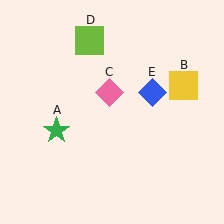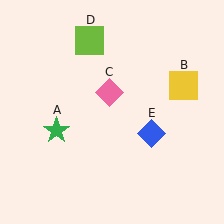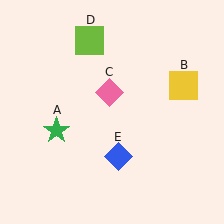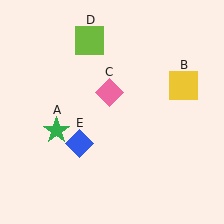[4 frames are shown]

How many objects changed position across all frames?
1 object changed position: blue diamond (object E).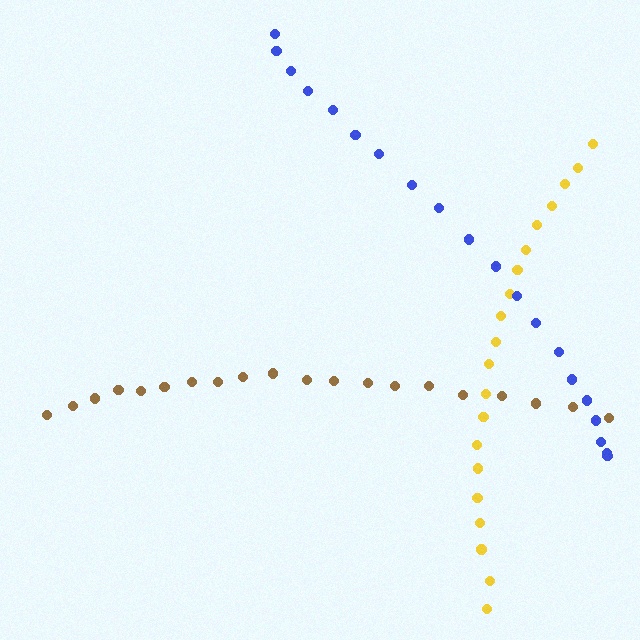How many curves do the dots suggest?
There are 3 distinct paths.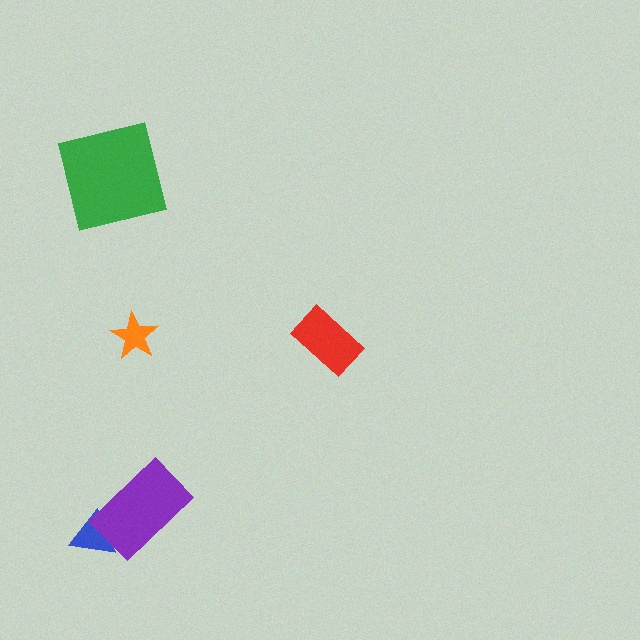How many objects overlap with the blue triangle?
1 object overlaps with the blue triangle.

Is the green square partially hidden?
No, no other shape covers it.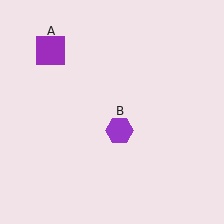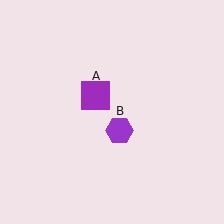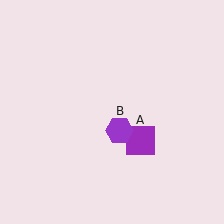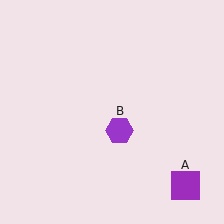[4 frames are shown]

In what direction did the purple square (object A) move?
The purple square (object A) moved down and to the right.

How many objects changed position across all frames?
1 object changed position: purple square (object A).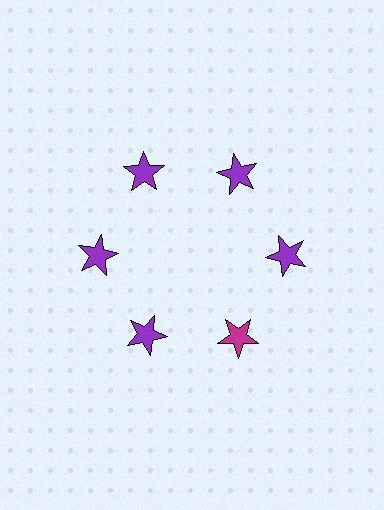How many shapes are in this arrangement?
There are 6 shapes arranged in a ring pattern.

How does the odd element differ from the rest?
It has a different color: magenta instead of purple.